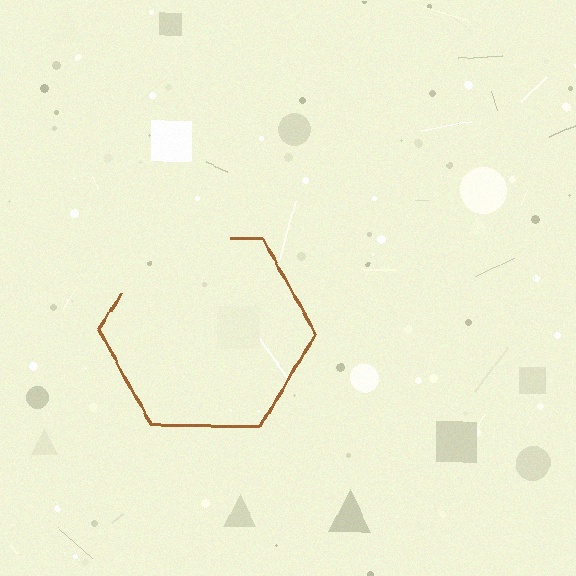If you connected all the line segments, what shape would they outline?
They would outline a hexagon.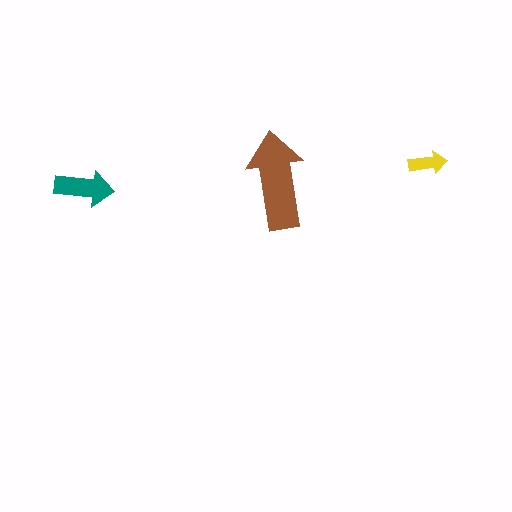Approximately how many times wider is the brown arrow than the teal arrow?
About 1.5 times wider.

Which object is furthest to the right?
The yellow arrow is rightmost.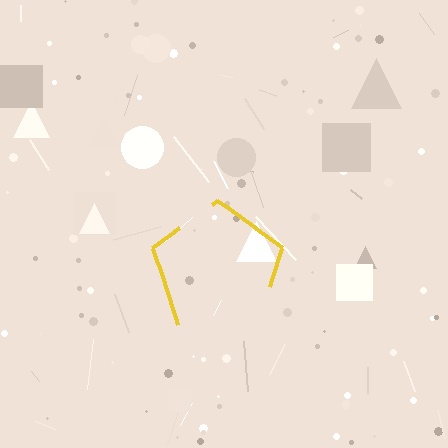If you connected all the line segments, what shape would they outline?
They would outline a pentagon.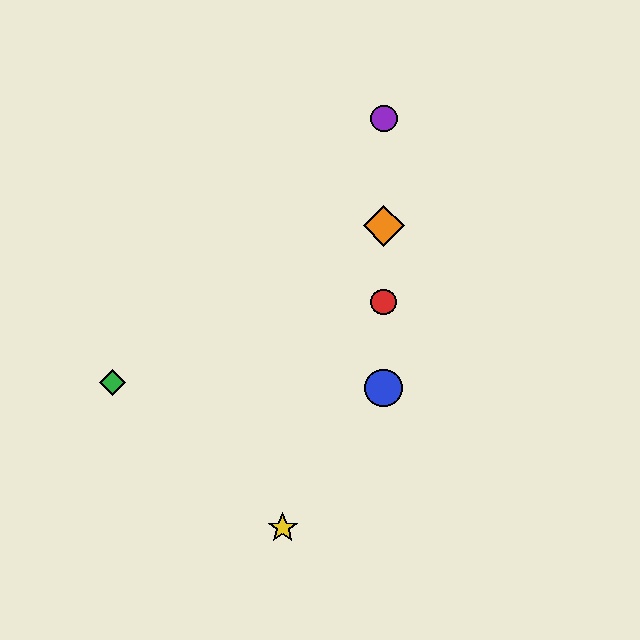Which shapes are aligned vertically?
The red circle, the blue circle, the purple circle, the orange diamond are aligned vertically.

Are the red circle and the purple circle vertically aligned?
Yes, both are at x≈384.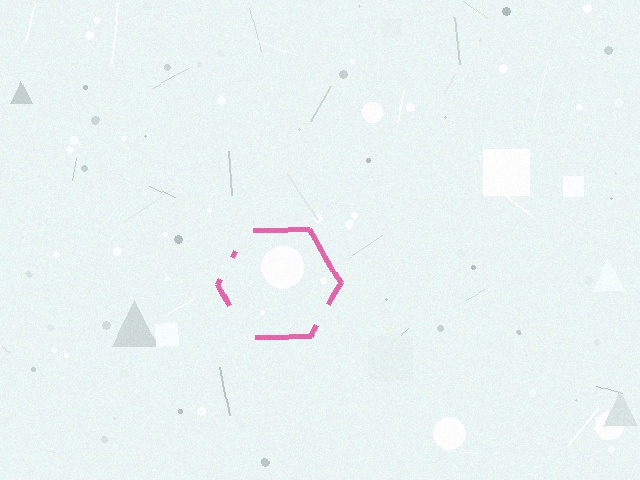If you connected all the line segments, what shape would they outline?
They would outline a hexagon.